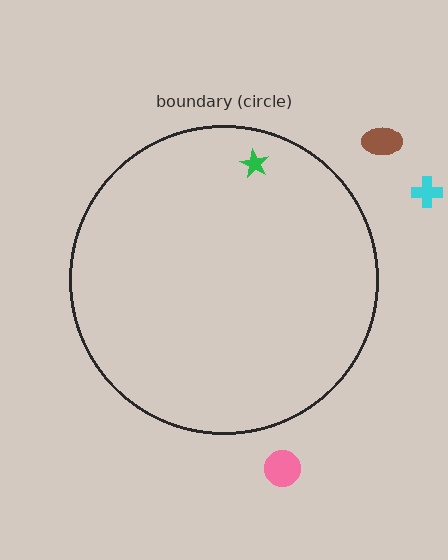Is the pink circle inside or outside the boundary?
Outside.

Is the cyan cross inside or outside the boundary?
Outside.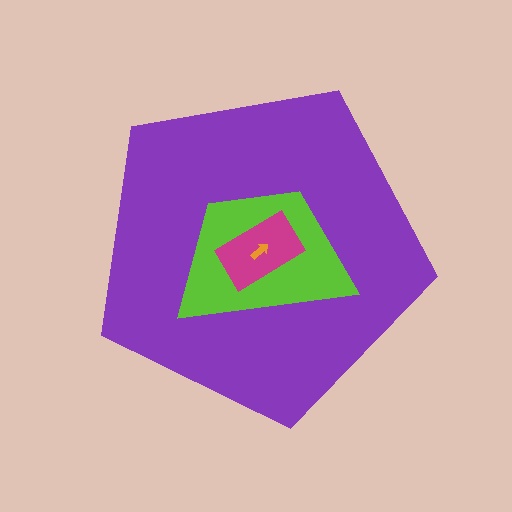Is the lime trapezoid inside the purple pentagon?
Yes.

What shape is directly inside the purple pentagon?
The lime trapezoid.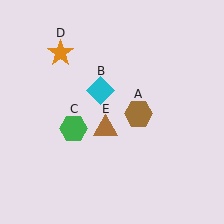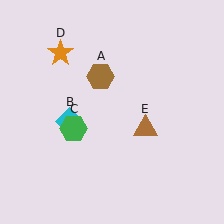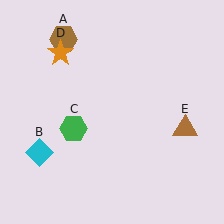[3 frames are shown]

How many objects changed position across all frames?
3 objects changed position: brown hexagon (object A), cyan diamond (object B), brown triangle (object E).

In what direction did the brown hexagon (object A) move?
The brown hexagon (object A) moved up and to the left.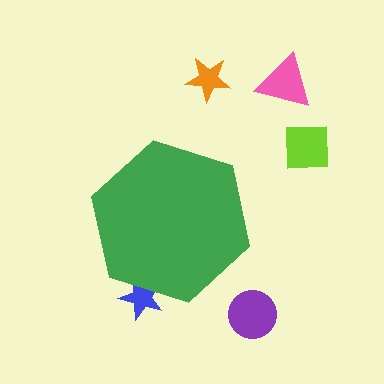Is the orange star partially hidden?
No, the orange star is fully visible.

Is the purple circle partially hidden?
No, the purple circle is fully visible.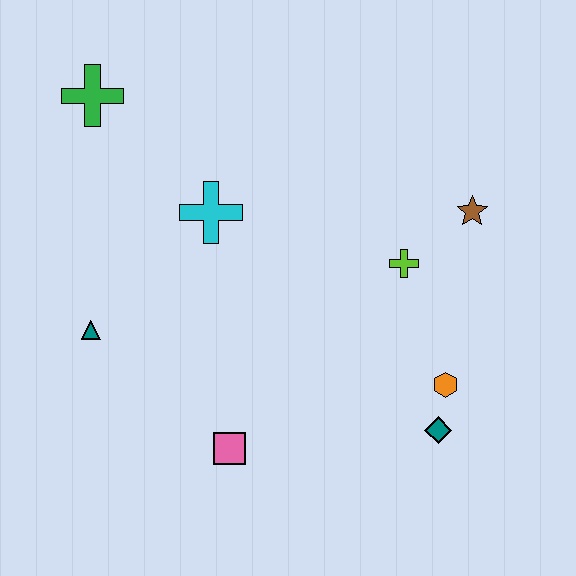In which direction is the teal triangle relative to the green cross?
The teal triangle is below the green cross.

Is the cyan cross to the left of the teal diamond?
Yes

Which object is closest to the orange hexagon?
The teal diamond is closest to the orange hexagon.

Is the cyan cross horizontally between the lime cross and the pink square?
No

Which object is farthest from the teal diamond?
The green cross is farthest from the teal diamond.